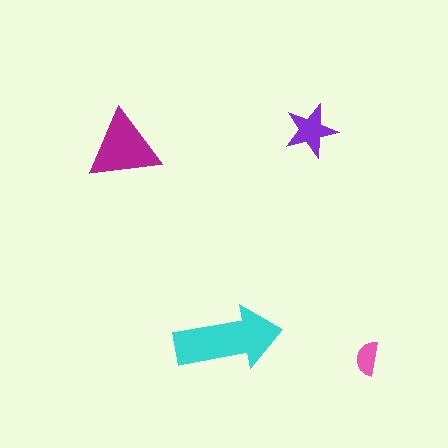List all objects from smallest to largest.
The pink semicircle, the purple star, the magenta triangle, the cyan arrow.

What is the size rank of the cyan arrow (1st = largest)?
1st.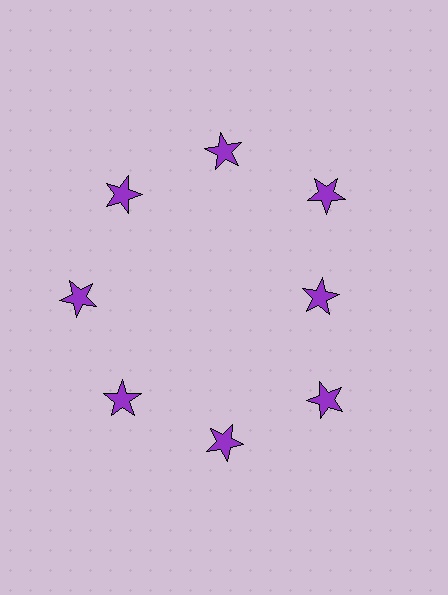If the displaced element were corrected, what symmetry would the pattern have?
It would have 8-fold rotational symmetry — the pattern would map onto itself every 45 degrees.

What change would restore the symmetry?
The symmetry would be restored by moving it outward, back onto the ring so that all 8 stars sit at equal angles and equal distance from the center.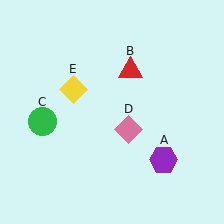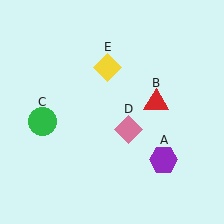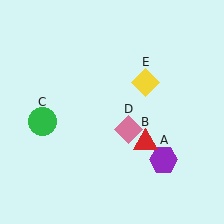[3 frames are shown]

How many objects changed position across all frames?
2 objects changed position: red triangle (object B), yellow diamond (object E).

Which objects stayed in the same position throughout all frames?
Purple hexagon (object A) and green circle (object C) and pink diamond (object D) remained stationary.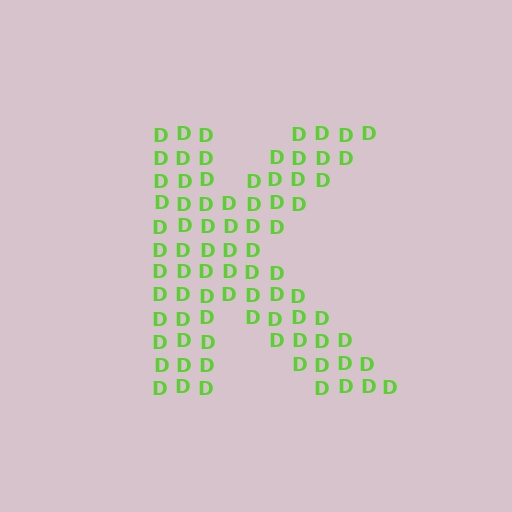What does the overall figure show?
The overall figure shows the letter K.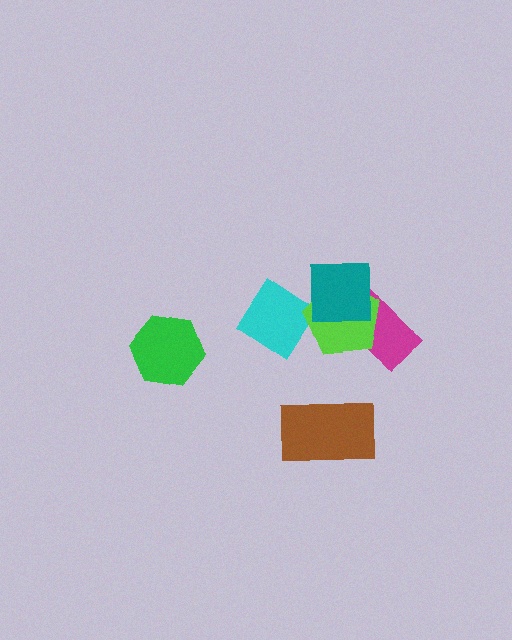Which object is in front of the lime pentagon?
The teal square is in front of the lime pentagon.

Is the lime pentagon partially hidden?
Yes, it is partially covered by another shape.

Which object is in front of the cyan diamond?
The lime pentagon is in front of the cyan diamond.